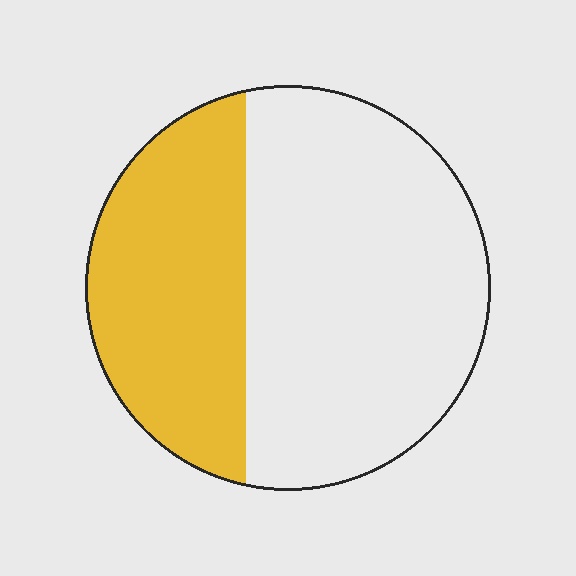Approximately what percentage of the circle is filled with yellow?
Approximately 35%.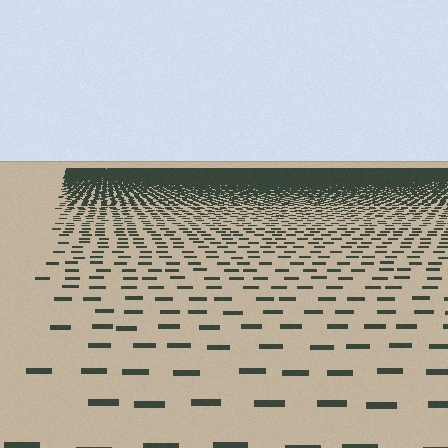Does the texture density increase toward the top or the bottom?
Density increases toward the top.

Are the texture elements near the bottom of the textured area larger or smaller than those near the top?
Larger. Near the bottom, elements are closer to the viewer and appear at a bigger on-screen size.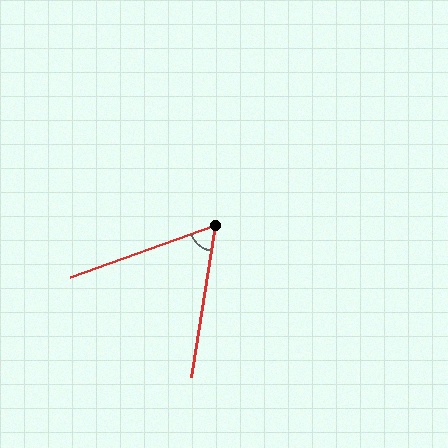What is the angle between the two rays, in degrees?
Approximately 61 degrees.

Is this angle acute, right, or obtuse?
It is acute.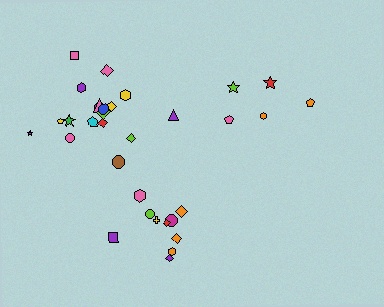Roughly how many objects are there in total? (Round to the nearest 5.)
Roughly 35 objects in total.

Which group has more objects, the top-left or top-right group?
The top-left group.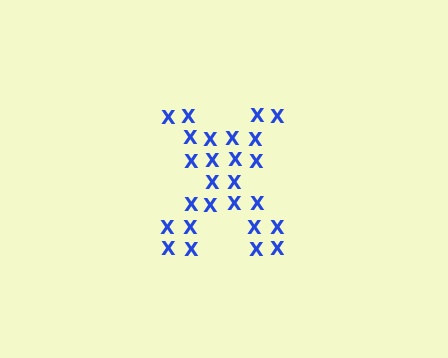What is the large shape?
The large shape is the letter X.